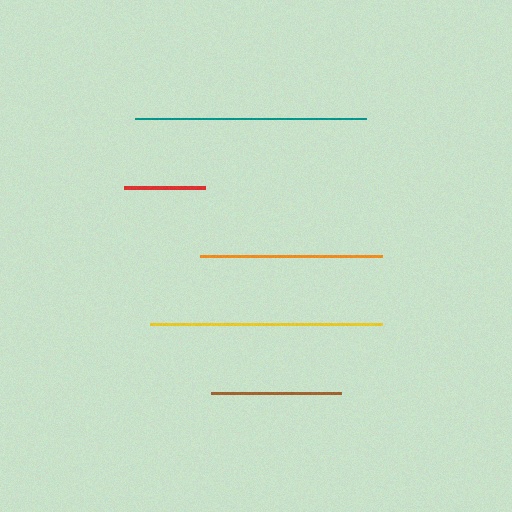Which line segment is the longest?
The yellow line is the longest at approximately 232 pixels.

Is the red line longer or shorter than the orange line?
The orange line is longer than the red line.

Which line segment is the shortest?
The red line is the shortest at approximately 81 pixels.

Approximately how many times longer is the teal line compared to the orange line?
The teal line is approximately 1.3 times the length of the orange line.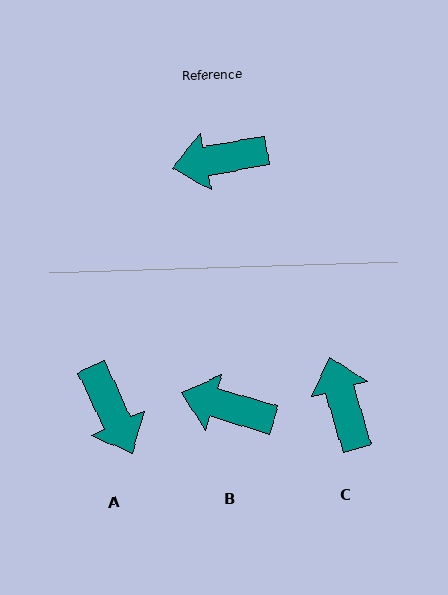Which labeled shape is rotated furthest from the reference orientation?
A, about 104 degrees away.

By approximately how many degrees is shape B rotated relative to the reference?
Approximately 27 degrees clockwise.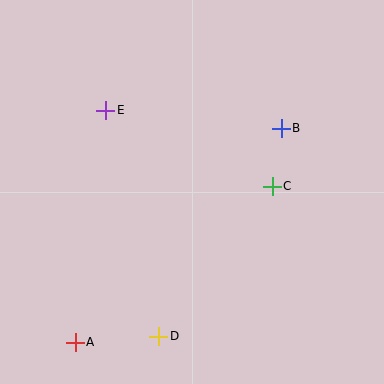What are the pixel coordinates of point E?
Point E is at (106, 110).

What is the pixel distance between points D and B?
The distance between D and B is 241 pixels.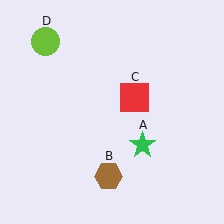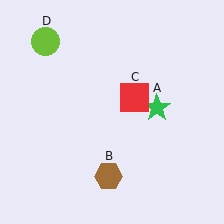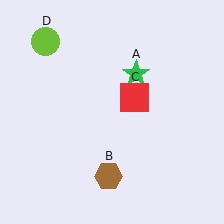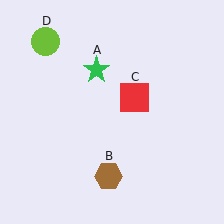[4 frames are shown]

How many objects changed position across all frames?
1 object changed position: green star (object A).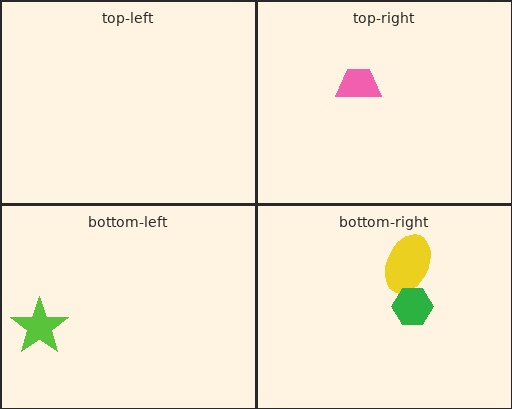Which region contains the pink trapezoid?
The top-right region.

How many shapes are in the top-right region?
1.